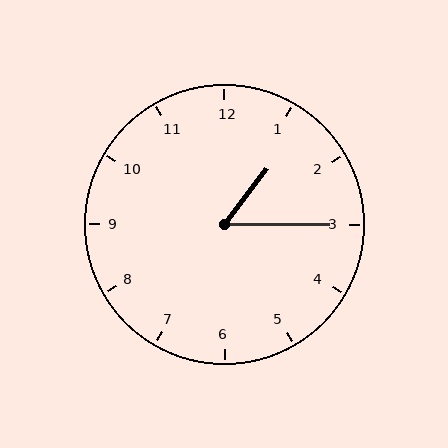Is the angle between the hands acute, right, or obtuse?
It is acute.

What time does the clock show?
1:15.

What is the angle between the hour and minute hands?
Approximately 52 degrees.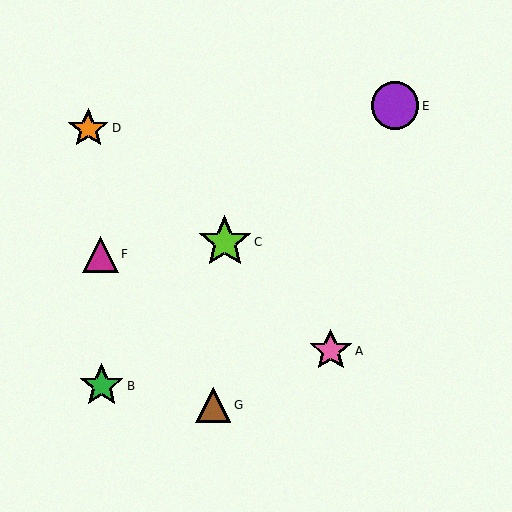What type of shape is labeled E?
Shape E is a purple circle.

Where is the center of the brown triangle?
The center of the brown triangle is at (213, 405).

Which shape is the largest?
The lime star (labeled C) is the largest.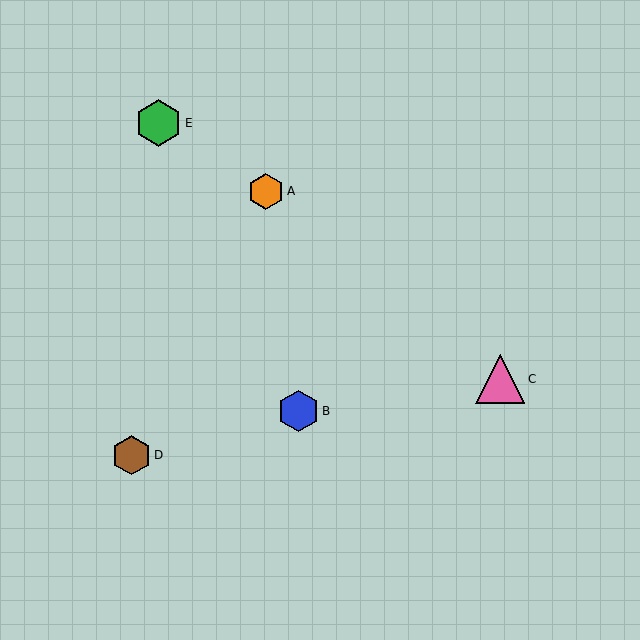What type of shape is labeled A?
Shape A is an orange hexagon.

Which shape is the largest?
The pink triangle (labeled C) is the largest.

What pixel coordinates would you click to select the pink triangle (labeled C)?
Click at (500, 379) to select the pink triangle C.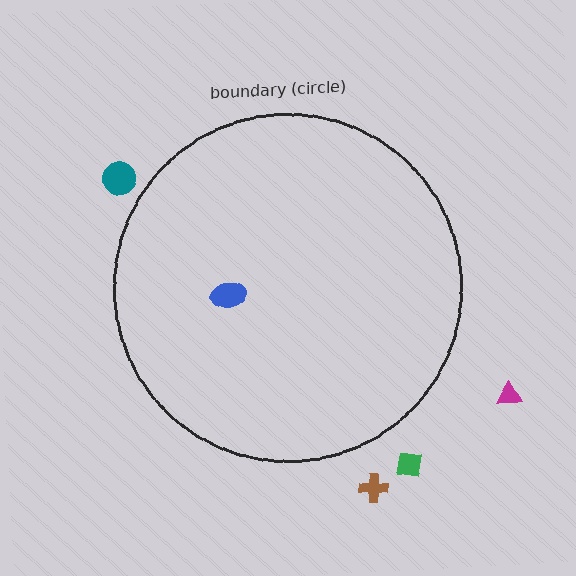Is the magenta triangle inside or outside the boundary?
Outside.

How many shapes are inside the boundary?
1 inside, 4 outside.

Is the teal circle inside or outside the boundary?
Outside.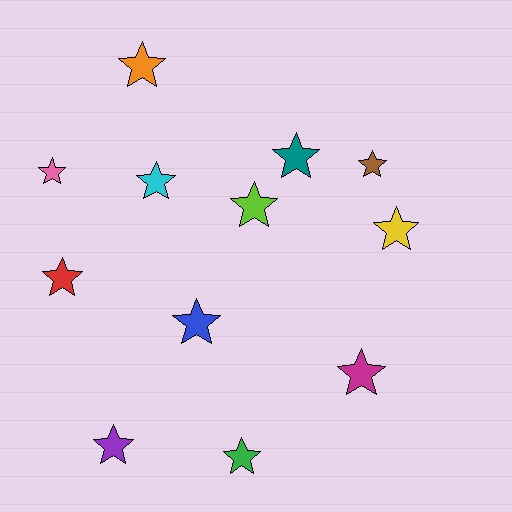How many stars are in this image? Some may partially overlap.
There are 12 stars.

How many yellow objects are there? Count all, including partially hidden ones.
There is 1 yellow object.